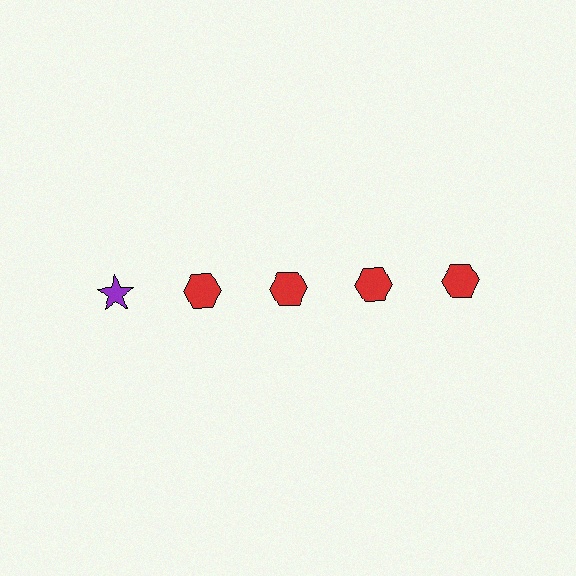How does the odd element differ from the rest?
It differs in both color (purple instead of red) and shape (star instead of hexagon).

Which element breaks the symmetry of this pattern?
The purple star in the top row, leftmost column breaks the symmetry. All other shapes are red hexagons.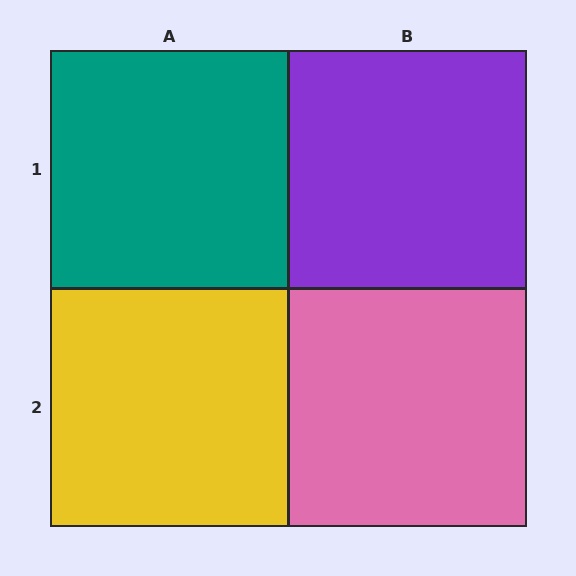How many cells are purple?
1 cell is purple.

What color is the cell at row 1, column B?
Purple.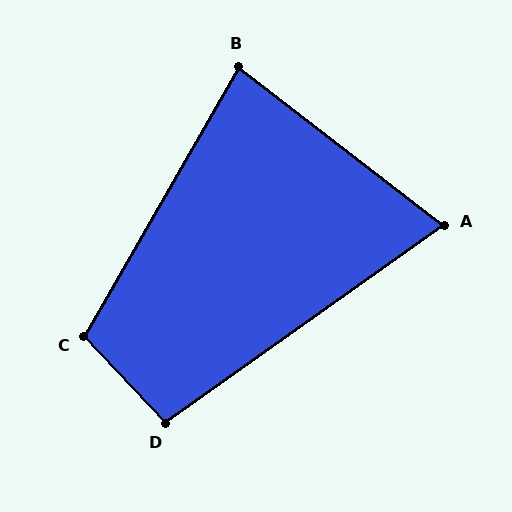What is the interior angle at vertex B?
Approximately 82 degrees (acute).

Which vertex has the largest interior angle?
C, at approximately 107 degrees.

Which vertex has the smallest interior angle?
A, at approximately 73 degrees.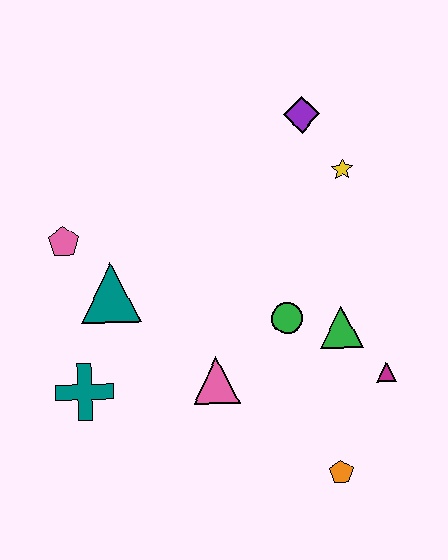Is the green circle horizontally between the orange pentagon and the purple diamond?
No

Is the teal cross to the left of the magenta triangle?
Yes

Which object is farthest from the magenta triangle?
The pink pentagon is farthest from the magenta triangle.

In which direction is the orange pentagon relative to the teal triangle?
The orange pentagon is to the right of the teal triangle.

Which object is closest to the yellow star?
The purple diamond is closest to the yellow star.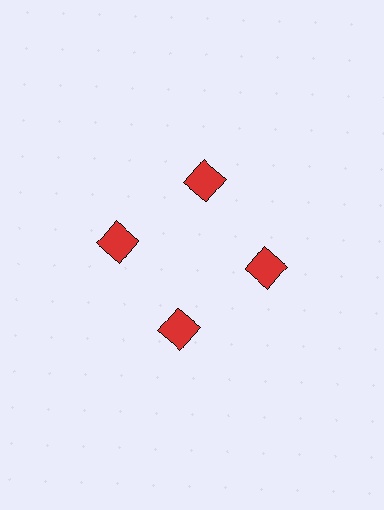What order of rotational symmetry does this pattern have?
This pattern has 4-fold rotational symmetry.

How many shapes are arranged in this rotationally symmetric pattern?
There are 4 shapes, arranged in 4 groups of 1.